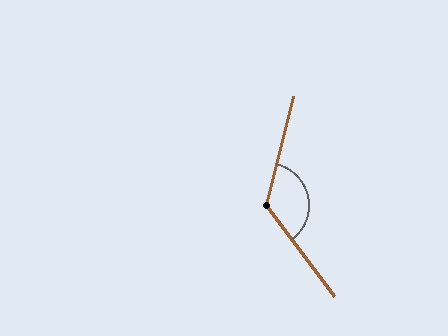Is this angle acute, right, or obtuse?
It is obtuse.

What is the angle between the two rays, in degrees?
Approximately 129 degrees.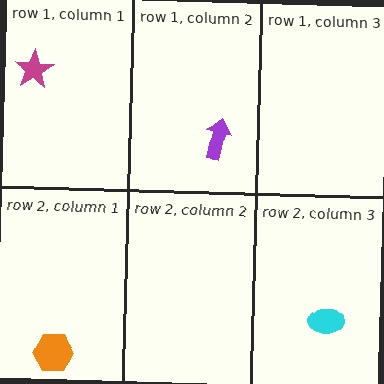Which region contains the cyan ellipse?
The row 2, column 3 region.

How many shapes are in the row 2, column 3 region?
1.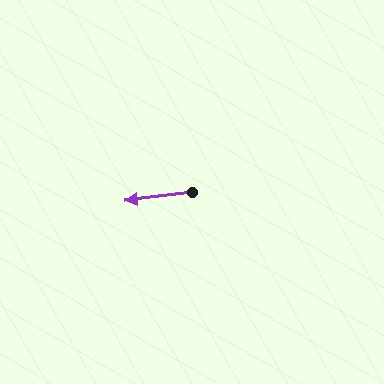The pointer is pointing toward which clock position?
Roughly 9 o'clock.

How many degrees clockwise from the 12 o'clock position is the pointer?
Approximately 263 degrees.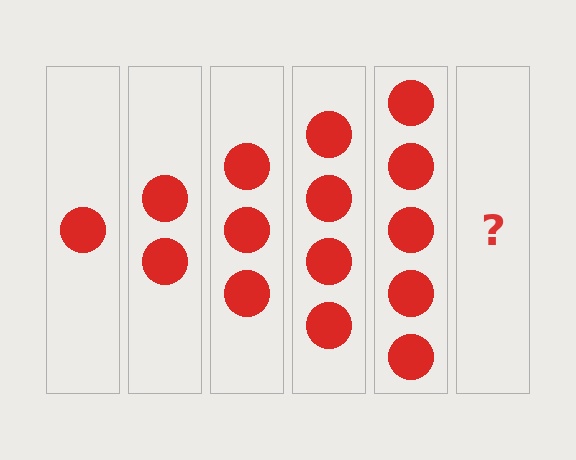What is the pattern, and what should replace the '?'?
The pattern is that each step adds one more circle. The '?' should be 6 circles.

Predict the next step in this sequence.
The next step is 6 circles.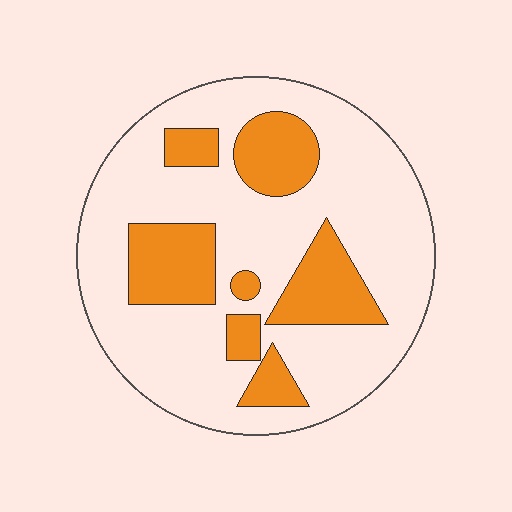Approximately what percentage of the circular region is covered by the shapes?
Approximately 25%.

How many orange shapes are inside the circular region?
7.